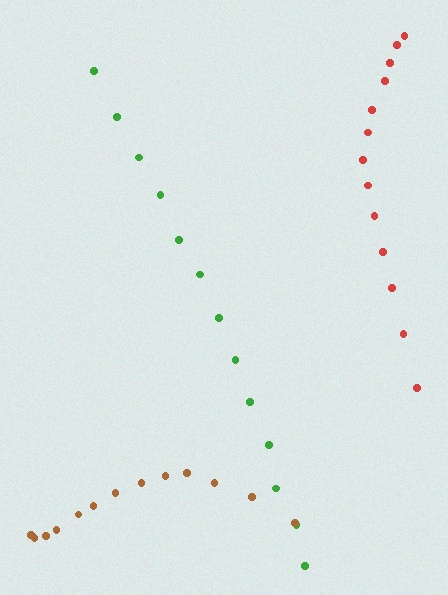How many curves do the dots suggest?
There are 3 distinct paths.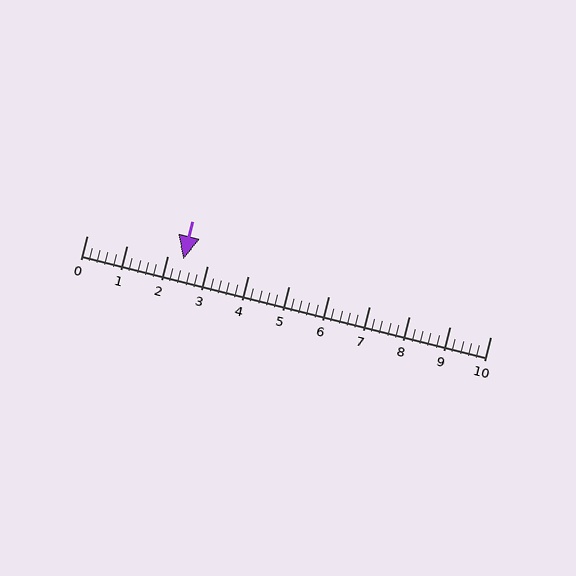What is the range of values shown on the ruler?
The ruler shows values from 0 to 10.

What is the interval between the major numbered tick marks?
The major tick marks are spaced 1 units apart.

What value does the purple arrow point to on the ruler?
The purple arrow points to approximately 2.4.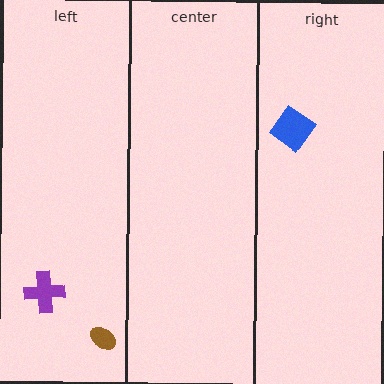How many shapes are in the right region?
1.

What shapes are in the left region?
The brown ellipse, the purple cross.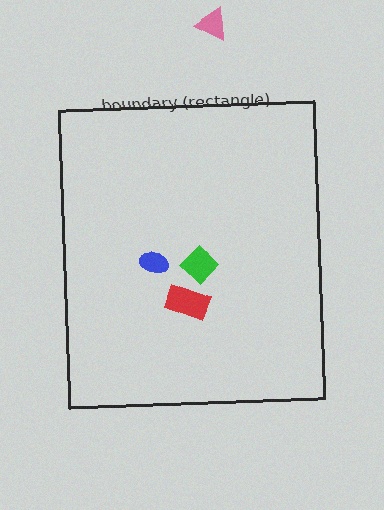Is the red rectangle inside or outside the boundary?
Inside.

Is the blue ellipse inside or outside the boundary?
Inside.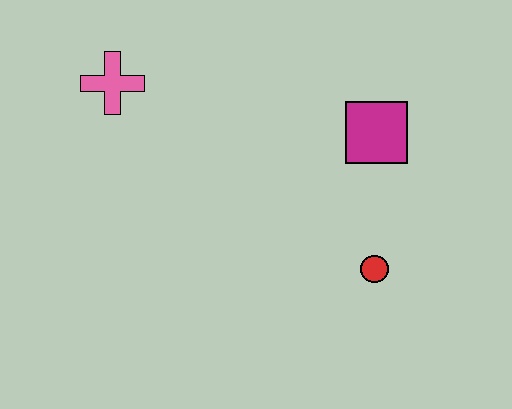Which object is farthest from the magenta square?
The pink cross is farthest from the magenta square.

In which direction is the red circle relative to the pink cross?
The red circle is to the right of the pink cross.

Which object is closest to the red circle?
The magenta square is closest to the red circle.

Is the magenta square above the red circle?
Yes